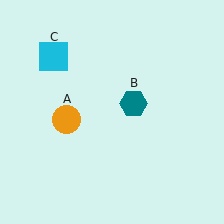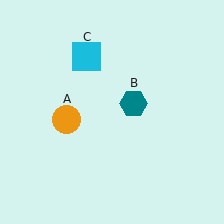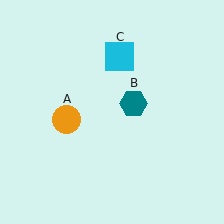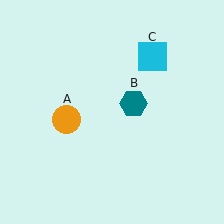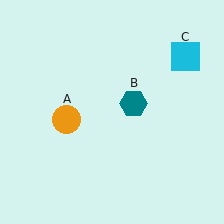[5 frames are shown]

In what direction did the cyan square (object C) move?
The cyan square (object C) moved right.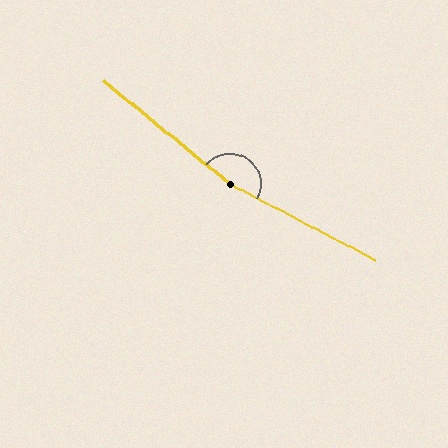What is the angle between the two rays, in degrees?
Approximately 169 degrees.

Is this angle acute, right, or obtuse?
It is obtuse.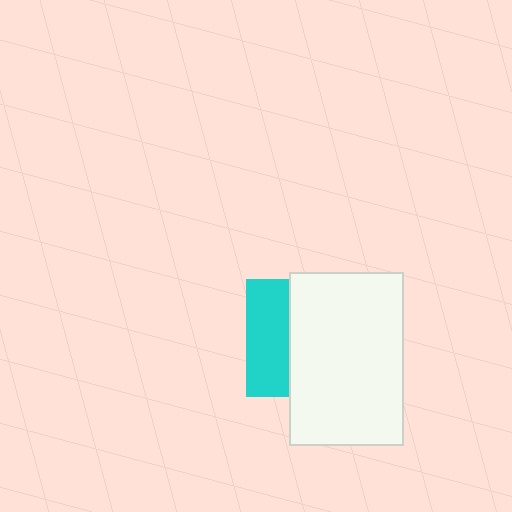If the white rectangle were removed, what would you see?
You would see the complete cyan square.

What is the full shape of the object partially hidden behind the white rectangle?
The partially hidden object is a cyan square.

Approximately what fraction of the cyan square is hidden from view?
Roughly 63% of the cyan square is hidden behind the white rectangle.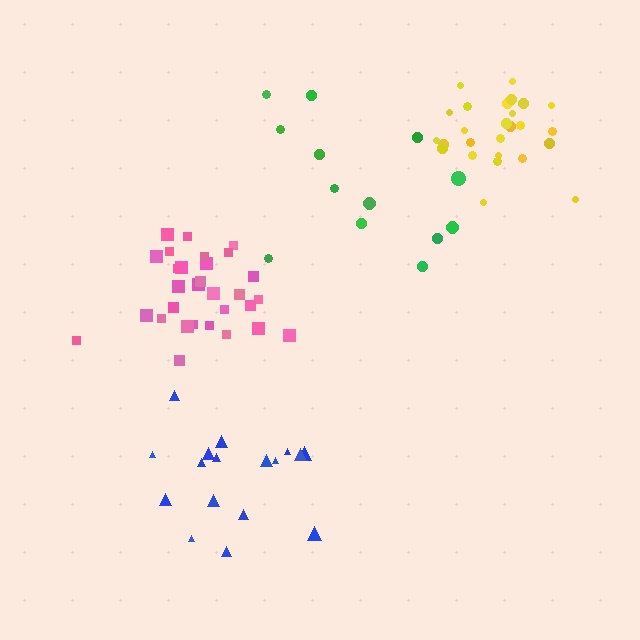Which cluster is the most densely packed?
Yellow.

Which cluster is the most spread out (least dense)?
Green.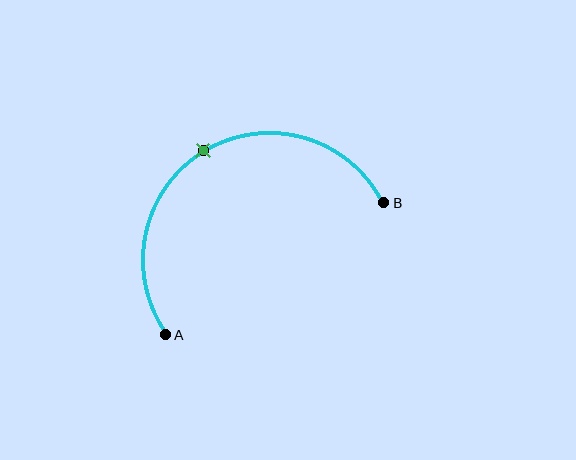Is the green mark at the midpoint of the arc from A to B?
Yes. The green mark lies on the arc at equal arc-length from both A and B — it is the arc midpoint.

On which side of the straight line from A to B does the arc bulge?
The arc bulges above the straight line connecting A and B.